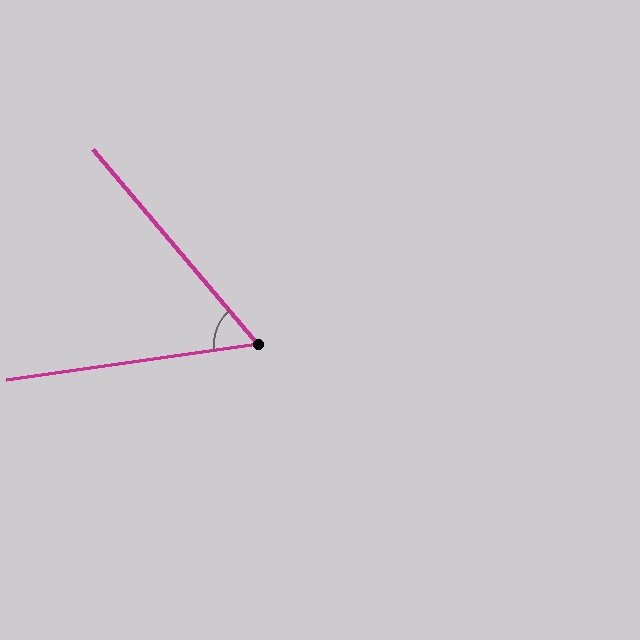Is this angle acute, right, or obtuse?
It is acute.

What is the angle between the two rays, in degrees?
Approximately 58 degrees.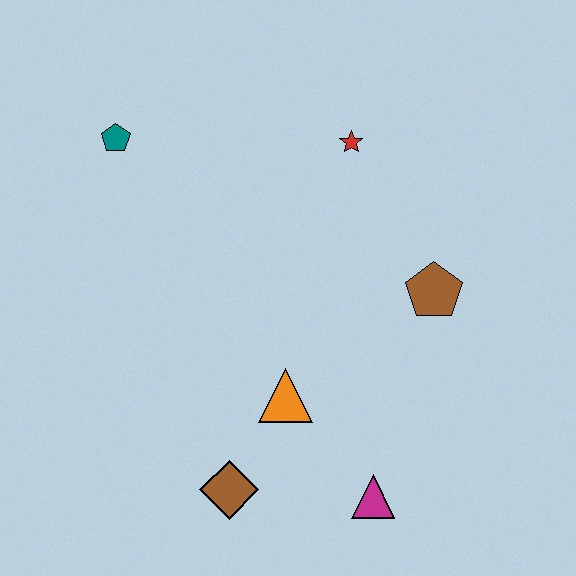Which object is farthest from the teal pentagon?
The magenta triangle is farthest from the teal pentagon.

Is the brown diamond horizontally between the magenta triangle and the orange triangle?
No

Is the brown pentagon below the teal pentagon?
Yes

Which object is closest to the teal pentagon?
The red star is closest to the teal pentagon.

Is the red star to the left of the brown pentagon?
Yes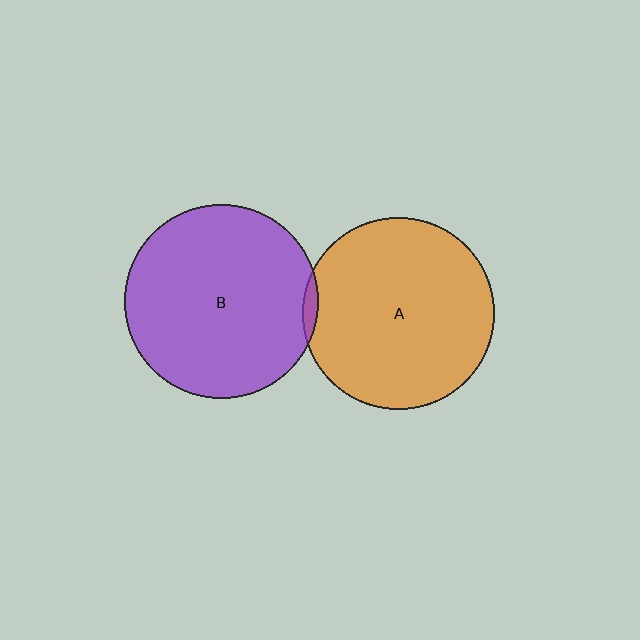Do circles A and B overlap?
Yes.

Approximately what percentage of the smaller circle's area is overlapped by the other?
Approximately 5%.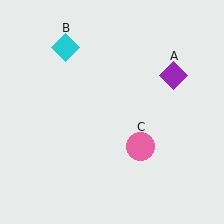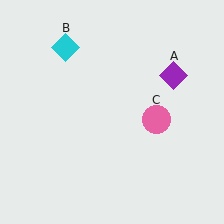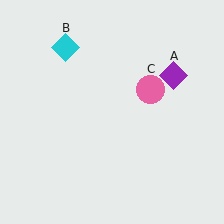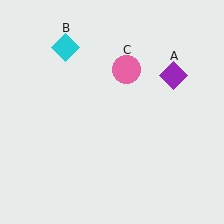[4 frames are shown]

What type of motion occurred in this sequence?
The pink circle (object C) rotated counterclockwise around the center of the scene.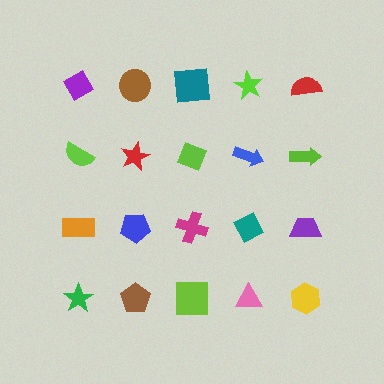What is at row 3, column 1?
An orange rectangle.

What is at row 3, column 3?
A magenta cross.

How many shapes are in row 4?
5 shapes.